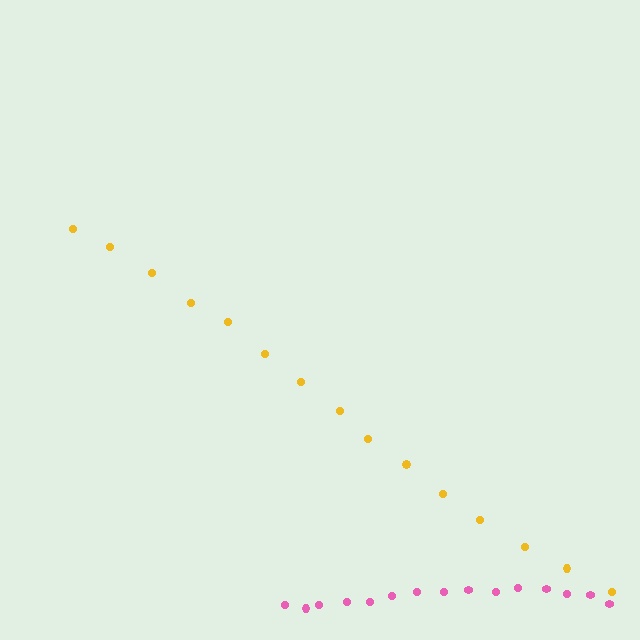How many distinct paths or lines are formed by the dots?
There are 2 distinct paths.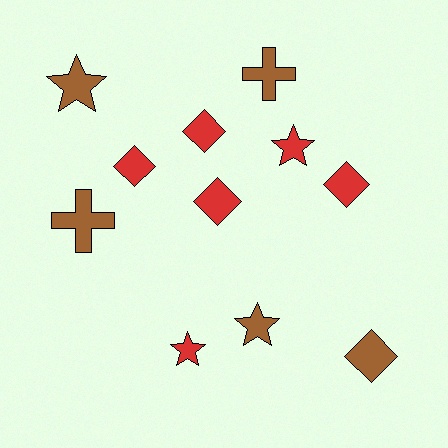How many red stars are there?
There are 2 red stars.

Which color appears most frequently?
Red, with 6 objects.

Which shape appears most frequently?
Diamond, with 5 objects.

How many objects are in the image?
There are 11 objects.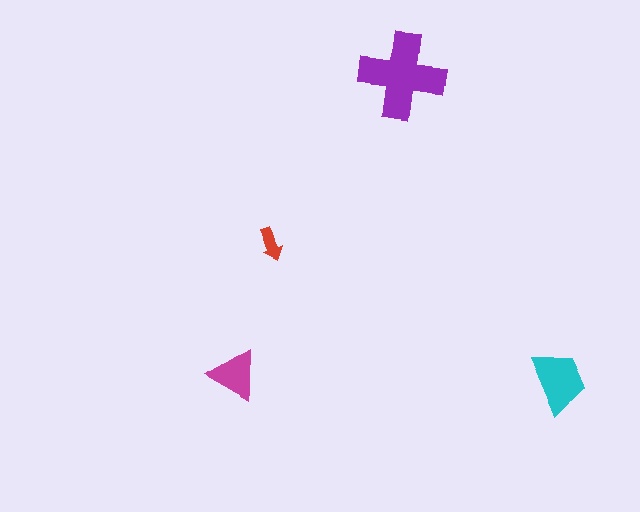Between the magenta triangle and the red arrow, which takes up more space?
The magenta triangle.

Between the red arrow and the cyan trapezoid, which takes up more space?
The cyan trapezoid.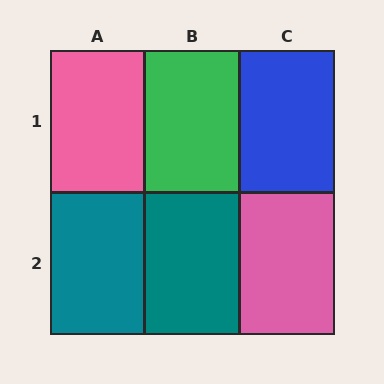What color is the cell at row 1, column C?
Blue.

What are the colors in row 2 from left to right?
Teal, teal, pink.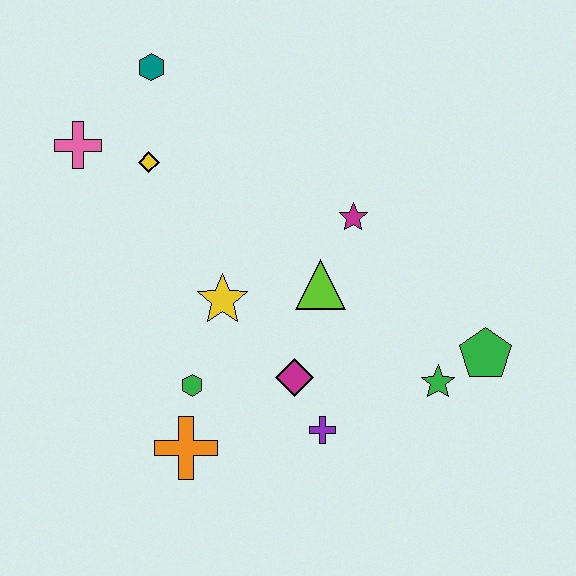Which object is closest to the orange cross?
The green hexagon is closest to the orange cross.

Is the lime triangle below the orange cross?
No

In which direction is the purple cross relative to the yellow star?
The purple cross is below the yellow star.